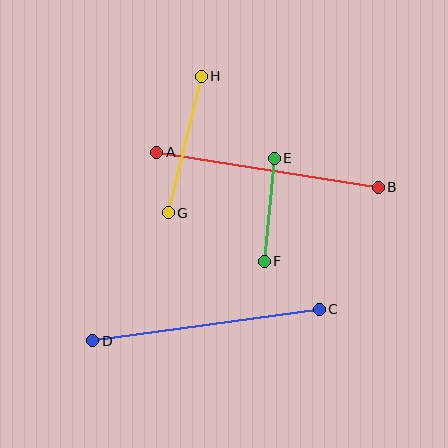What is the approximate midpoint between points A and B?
The midpoint is at approximately (268, 170) pixels.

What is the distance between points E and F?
The distance is approximately 104 pixels.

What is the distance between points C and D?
The distance is approximately 228 pixels.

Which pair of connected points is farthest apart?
Points C and D are farthest apart.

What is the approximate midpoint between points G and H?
The midpoint is at approximately (185, 145) pixels.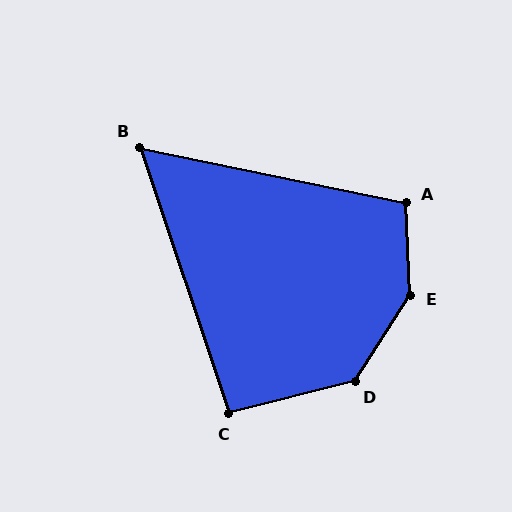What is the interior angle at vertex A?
Approximately 104 degrees (obtuse).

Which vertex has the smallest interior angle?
B, at approximately 60 degrees.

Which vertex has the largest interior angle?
E, at approximately 144 degrees.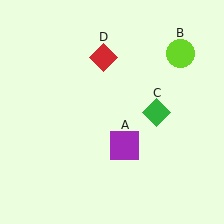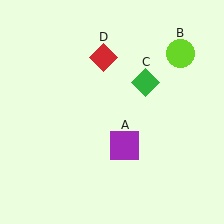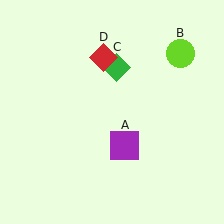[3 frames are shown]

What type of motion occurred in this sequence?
The green diamond (object C) rotated counterclockwise around the center of the scene.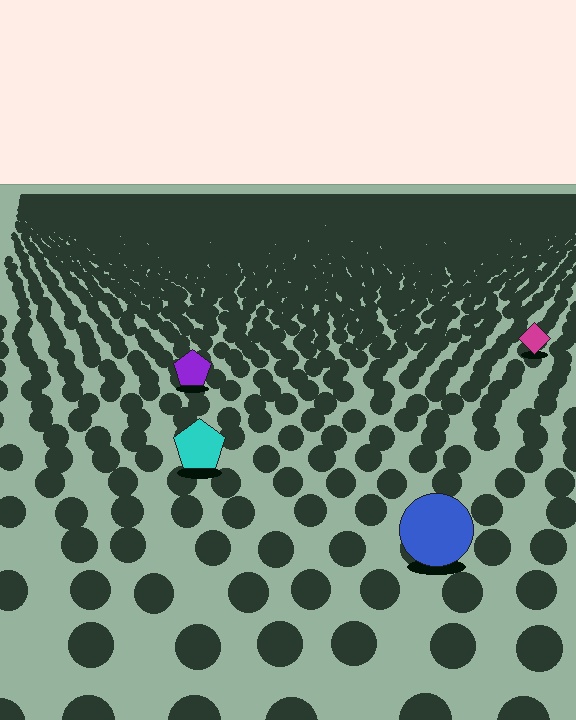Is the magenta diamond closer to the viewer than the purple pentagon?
No. The purple pentagon is closer — you can tell from the texture gradient: the ground texture is coarser near it.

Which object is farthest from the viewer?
The magenta diamond is farthest from the viewer. It appears smaller and the ground texture around it is denser.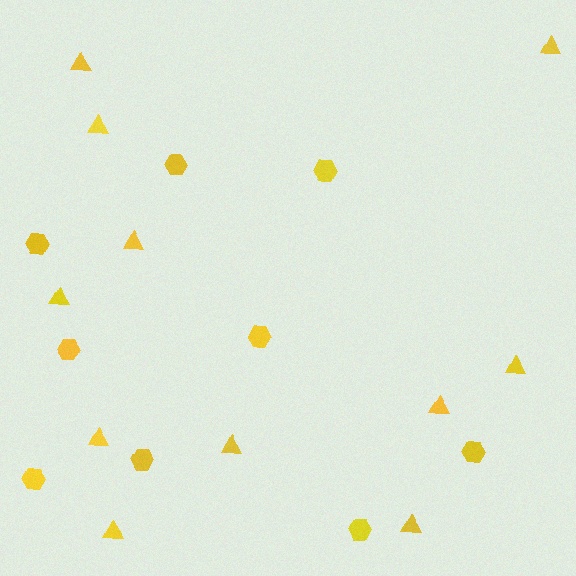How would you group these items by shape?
There are 2 groups: one group of triangles (11) and one group of hexagons (9).